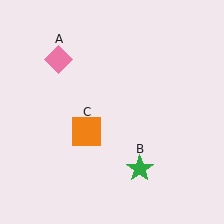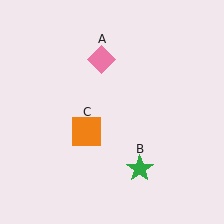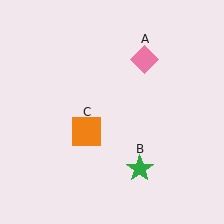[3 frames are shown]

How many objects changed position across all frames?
1 object changed position: pink diamond (object A).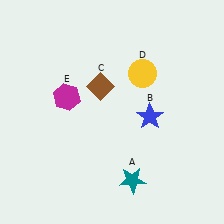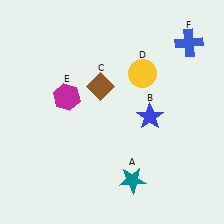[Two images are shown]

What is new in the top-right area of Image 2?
A blue cross (F) was added in the top-right area of Image 2.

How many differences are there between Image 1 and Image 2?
There is 1 difference between the two images.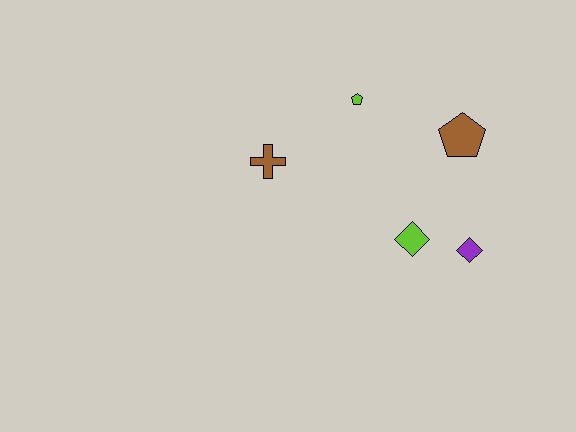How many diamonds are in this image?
There are 2 diamonds.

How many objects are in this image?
There are 5 objects.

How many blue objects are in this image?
There are no blue objects.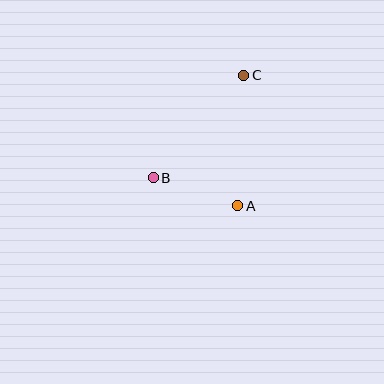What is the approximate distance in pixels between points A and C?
The distance between A and C is approximately 131 pixels.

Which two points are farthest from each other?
Points B and C are farthest from each other.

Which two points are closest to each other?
Points A and B are closest to each other.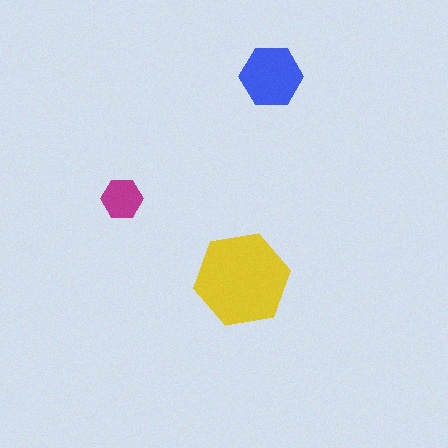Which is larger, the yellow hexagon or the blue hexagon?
The yellow one.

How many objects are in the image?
There are 3 objects in the image.